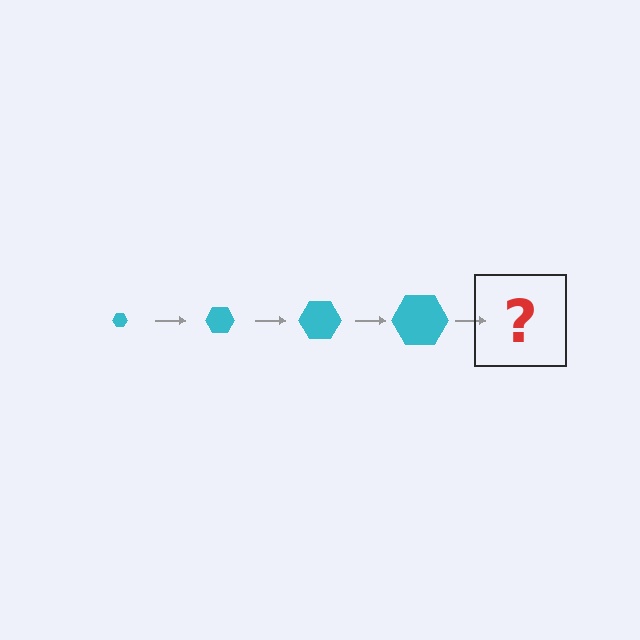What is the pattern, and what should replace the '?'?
The pattern is that the hexagon gets progressively larger each step. The '?' should be a cyan hexagon, larger than the previous one.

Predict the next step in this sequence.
The next step is a cyan hexagon, larger than the previous one.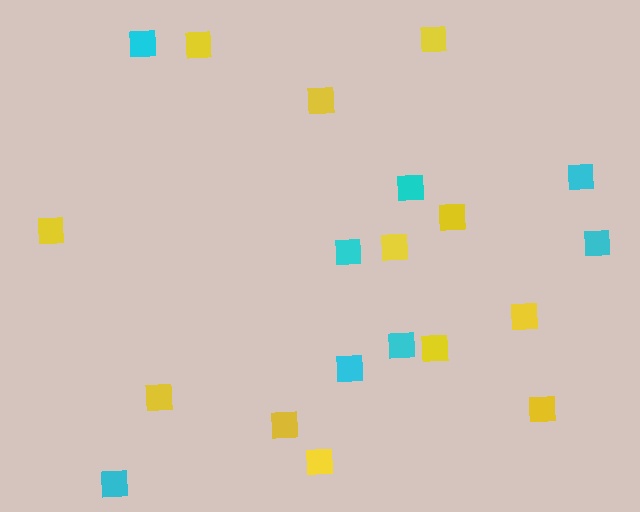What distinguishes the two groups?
There are 2 groups: one group of yellow squares (12) and one group of cyan squares (8).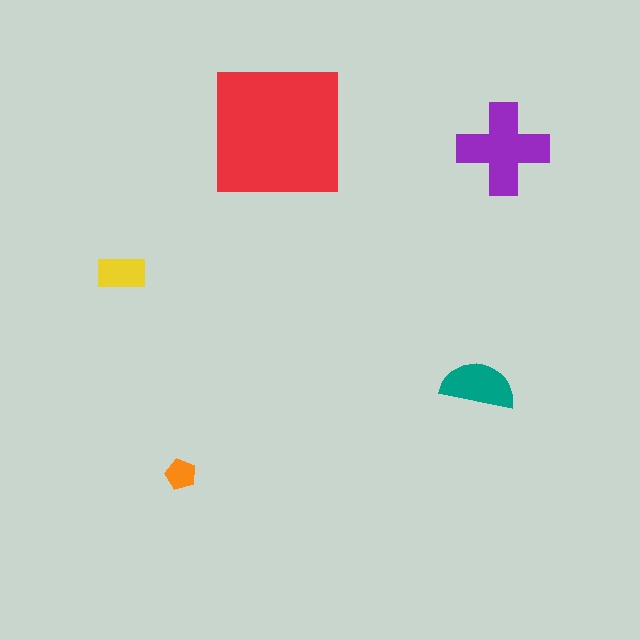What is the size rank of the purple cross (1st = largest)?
2nd.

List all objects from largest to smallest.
The red square, the purple cross, the teal semicircle, the yellow rectangle, the orange pentagon.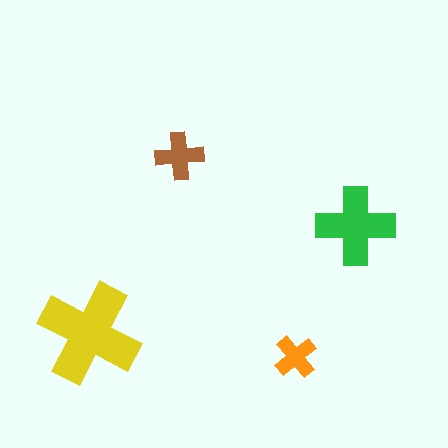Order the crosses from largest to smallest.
the yellow one, the green one, the brown one, the orange one.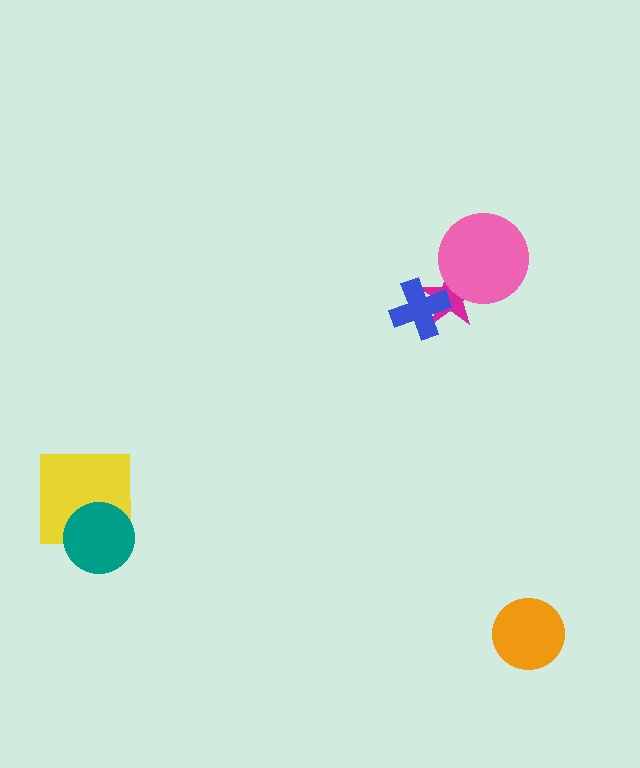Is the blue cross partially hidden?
No, no other shape covers it.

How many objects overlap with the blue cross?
1 object overlaps with the blue cross.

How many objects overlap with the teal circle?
1 object overlaps with the teal circle.